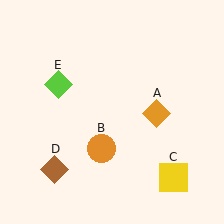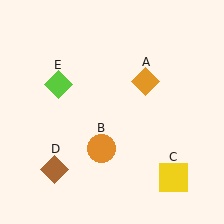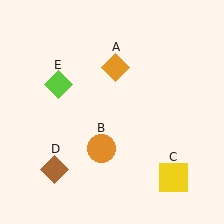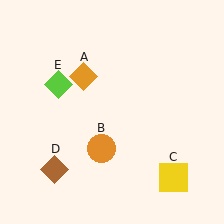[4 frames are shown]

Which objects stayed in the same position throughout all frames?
Orange circle (object B) and yellow square (object C) and brown diamond (object D) and lime diamond (object E) remained stationary.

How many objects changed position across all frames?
1 object changed position: orange diamond (object A).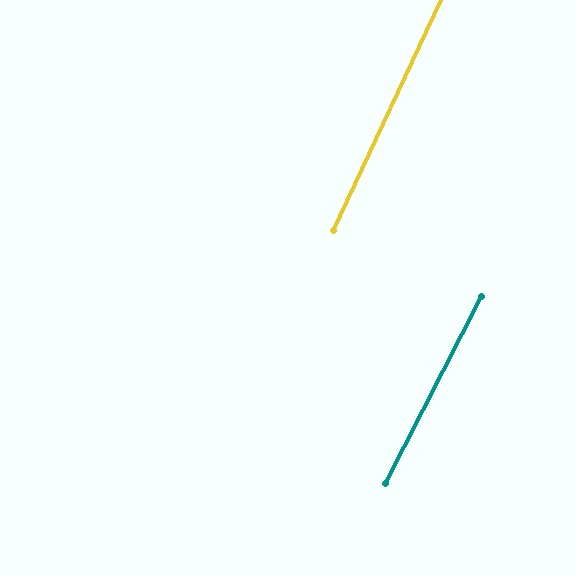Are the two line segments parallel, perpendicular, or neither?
Parallel — their directions differ by only 1.9°.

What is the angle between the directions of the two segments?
Approximately 2 degrees.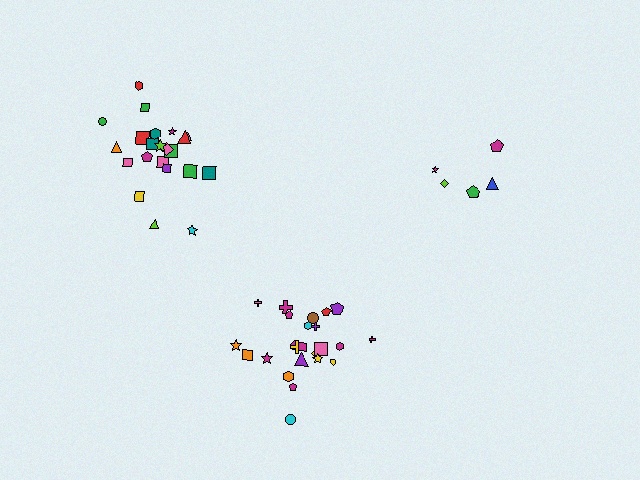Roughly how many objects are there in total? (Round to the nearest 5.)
Roughly 50 objects in total.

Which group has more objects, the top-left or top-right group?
The top-left group.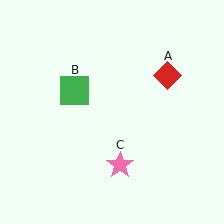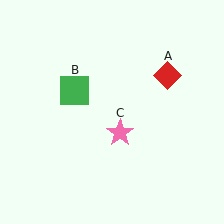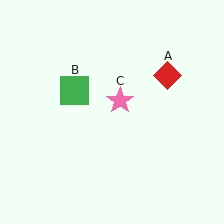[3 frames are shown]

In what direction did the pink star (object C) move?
The pink star (object C) moved up.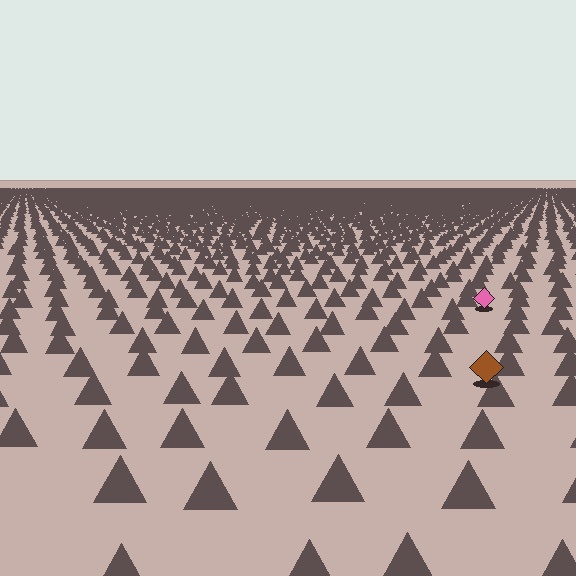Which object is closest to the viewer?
The brown diamond is closest. The texture marks near it are larger and more spread out.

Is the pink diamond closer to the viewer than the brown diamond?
No. The brown diamond is closer — you can tell from the texture gradient: the ground texture is coarser near it.